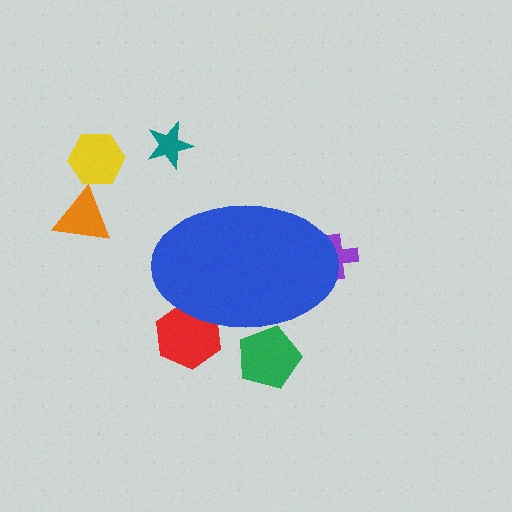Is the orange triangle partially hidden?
No, the orange triangle is fully visible.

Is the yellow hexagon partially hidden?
No, the yellow hexagon is fully visible.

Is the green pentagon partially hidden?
Yes, the green pentagon is partially hidden behind the blue ellipse.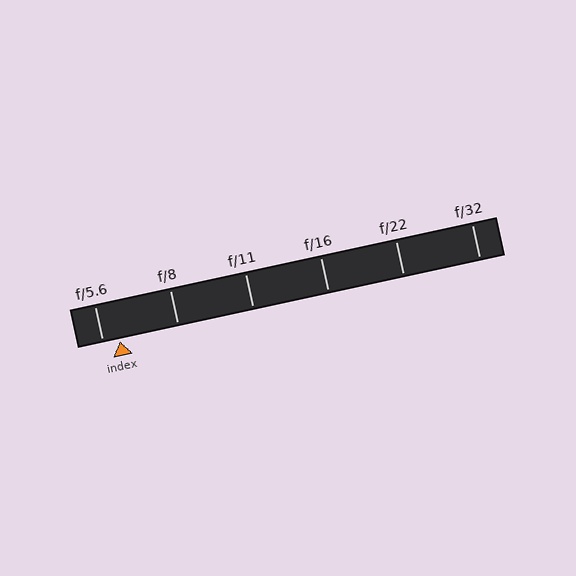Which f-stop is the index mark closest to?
The index mark is closest to f/5.6.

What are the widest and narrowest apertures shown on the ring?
The widest aperture shown is f/5.6 and the narrowest is f/32.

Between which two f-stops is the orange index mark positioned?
The index mark is between f/5.6 and f/8.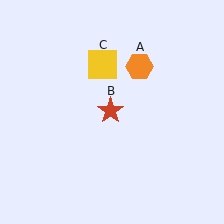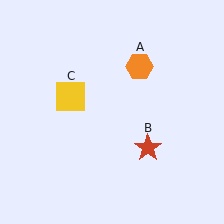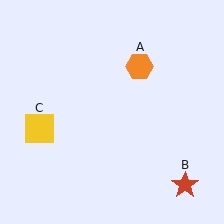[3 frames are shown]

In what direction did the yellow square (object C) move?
The yellow square (object C) moved down and to the left.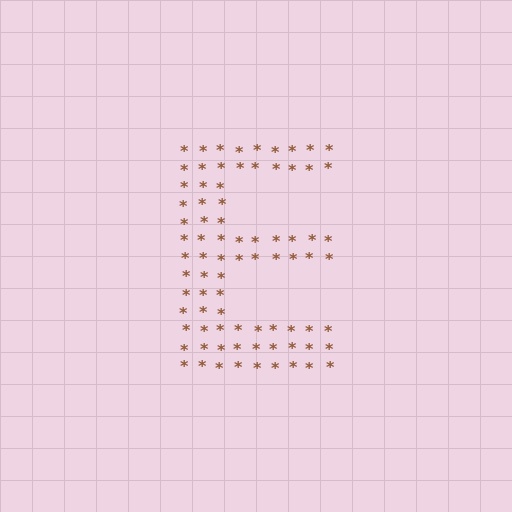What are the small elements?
The small elements are asterisks.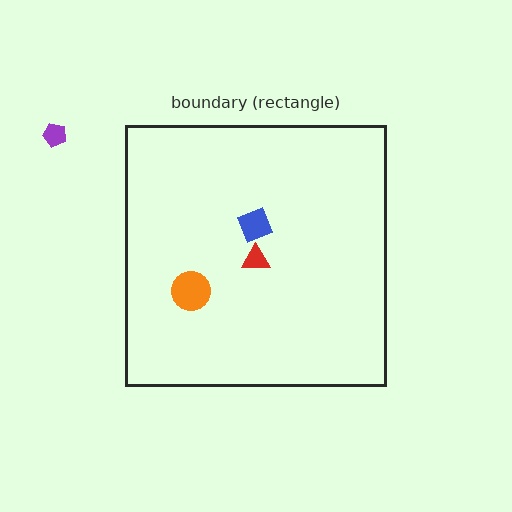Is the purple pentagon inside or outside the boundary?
Outside.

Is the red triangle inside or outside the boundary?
Inside.